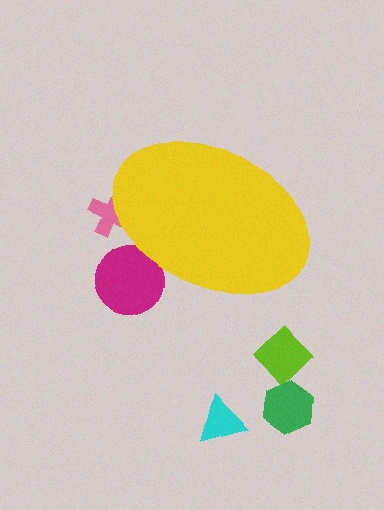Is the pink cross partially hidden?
Yes, the pink cross is partially hidden behind the yellow ellipse.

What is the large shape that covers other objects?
A yellow ellipse.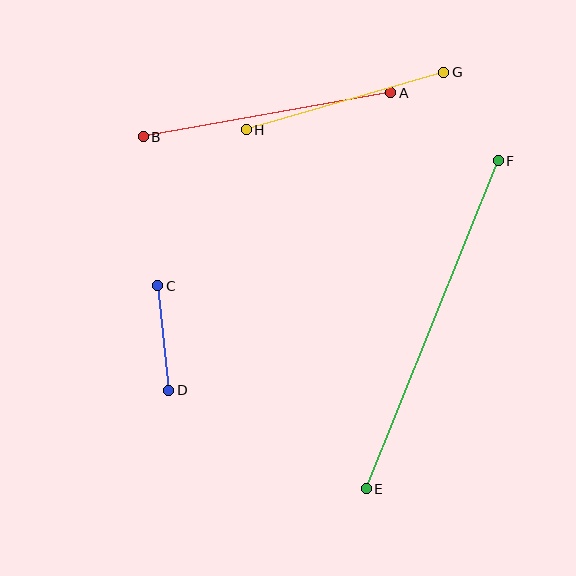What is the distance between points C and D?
The distance is approximately 105 pixels.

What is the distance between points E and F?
The distance is approximately 354 pixels.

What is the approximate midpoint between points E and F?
The midpoint is at approximately (432, 325) pixels.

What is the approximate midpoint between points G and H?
The midpoint is at approximately (345, 101) pixels.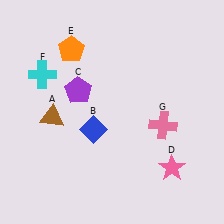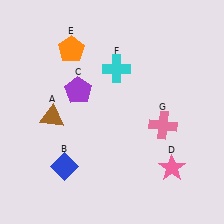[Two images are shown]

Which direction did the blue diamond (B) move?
The blue diamond (B) moved down.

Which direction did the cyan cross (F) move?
The cyan cross (F) moved right.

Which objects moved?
The objects that moved are: the blue diamond (B), the cyan cross (F).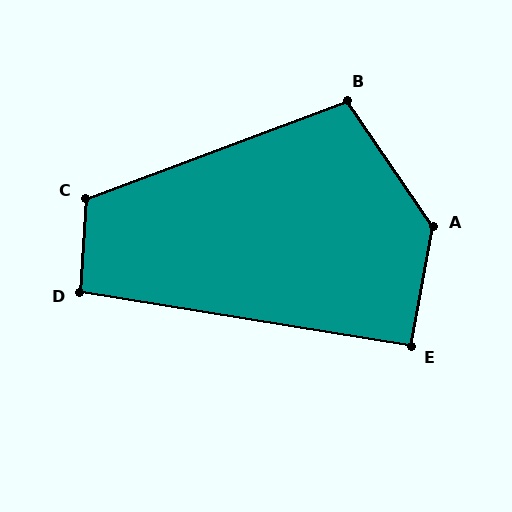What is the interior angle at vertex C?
Approximately 114 degrees (obtuse).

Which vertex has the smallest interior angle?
E, at approximately 91 degrees.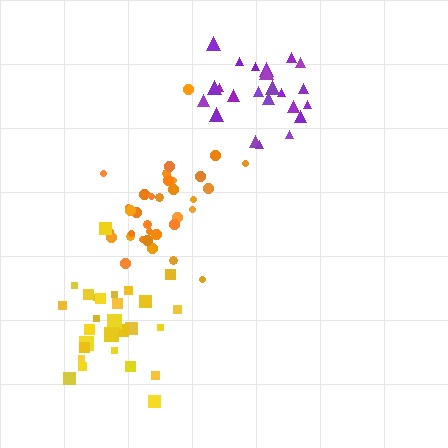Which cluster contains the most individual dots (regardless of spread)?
Orange (34).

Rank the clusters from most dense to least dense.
purple, yellow, orange.